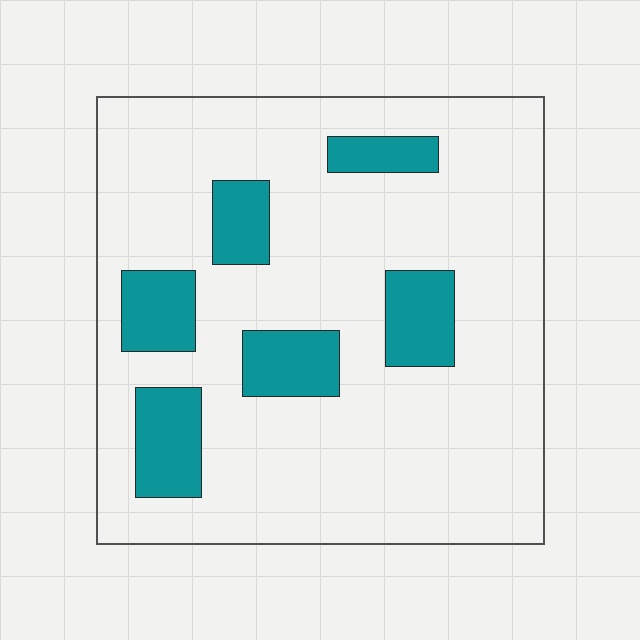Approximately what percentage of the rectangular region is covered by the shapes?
Approximately 20%.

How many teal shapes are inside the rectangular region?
6.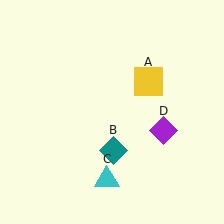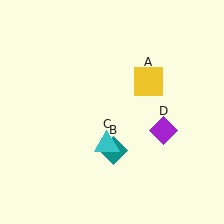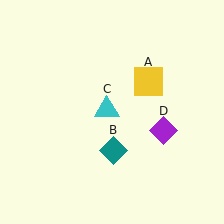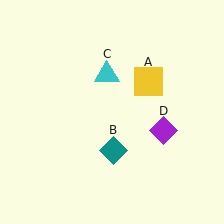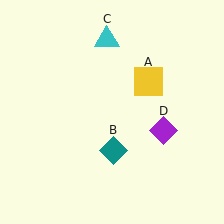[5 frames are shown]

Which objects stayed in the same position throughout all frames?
Yellow square (object A) and teal diamond (object B) and purple diamond (object D) remained stationary.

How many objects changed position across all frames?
1 object changed position: cyan triangle (object C).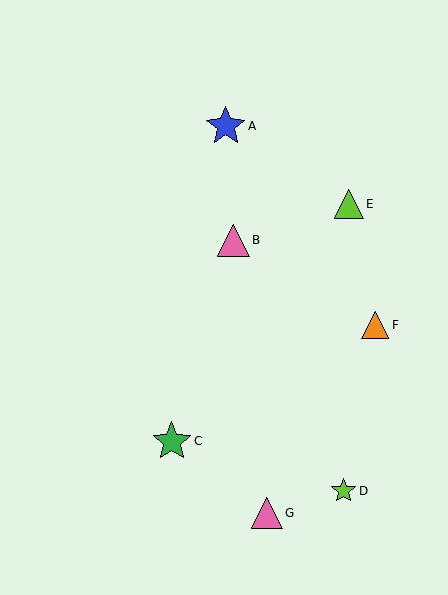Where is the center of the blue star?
The center of the blue star is at (226, 126).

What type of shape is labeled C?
Shape C is a green star.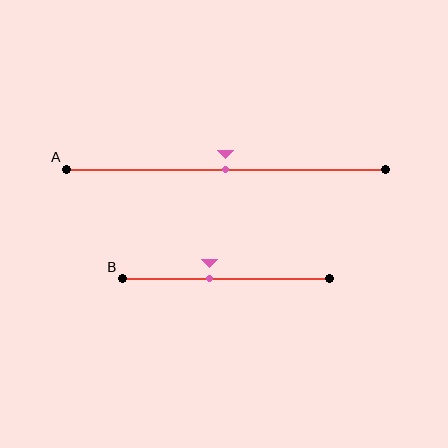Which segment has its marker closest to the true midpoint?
Segment A has its marker closest to the true midpoint.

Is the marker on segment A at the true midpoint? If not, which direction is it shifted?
Yes, the marker on segment A is at the true midpoint.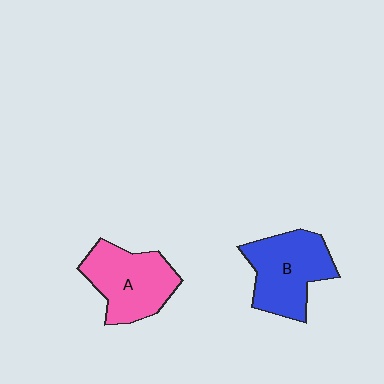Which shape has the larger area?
Shape B (blue).